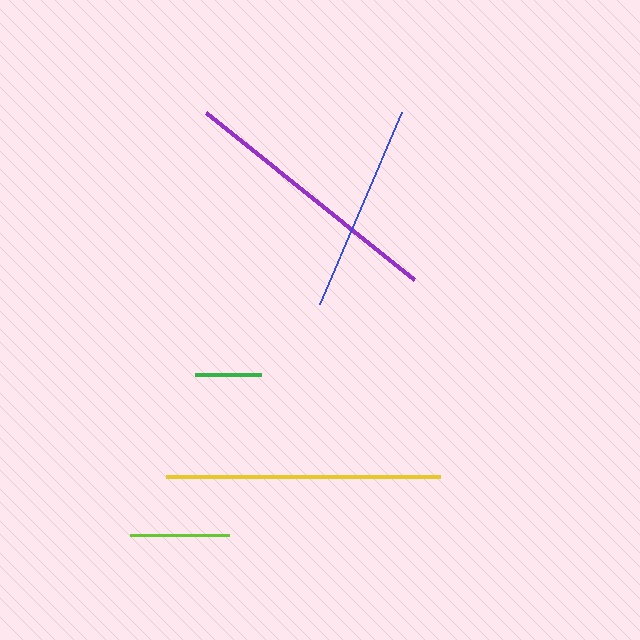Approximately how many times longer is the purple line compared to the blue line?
The purple line is approximately 1.3 times the length of the blue line.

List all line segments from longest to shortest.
From longest to shortest: yellow, purple, blue, lime, green.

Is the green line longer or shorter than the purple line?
The purple line is longer than the green line.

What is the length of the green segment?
The green segment is approximately 66 pixels long.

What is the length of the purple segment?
The purple segment is approximately 267 pixels long.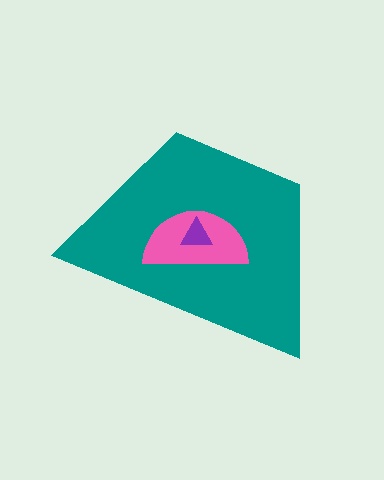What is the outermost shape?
The teal trapezoid.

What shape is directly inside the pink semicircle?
The purple triangle.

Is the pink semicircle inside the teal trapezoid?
Yes.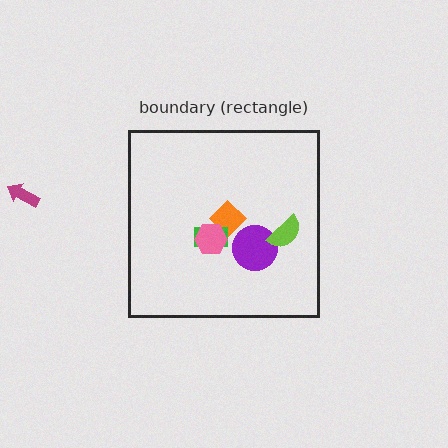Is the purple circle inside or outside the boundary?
Inside.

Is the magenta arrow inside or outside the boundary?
Outside.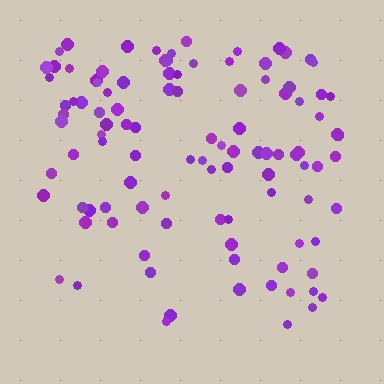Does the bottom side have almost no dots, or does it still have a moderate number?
Still a moderate number, just noticeably fewer than the top.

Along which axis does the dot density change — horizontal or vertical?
Vertical.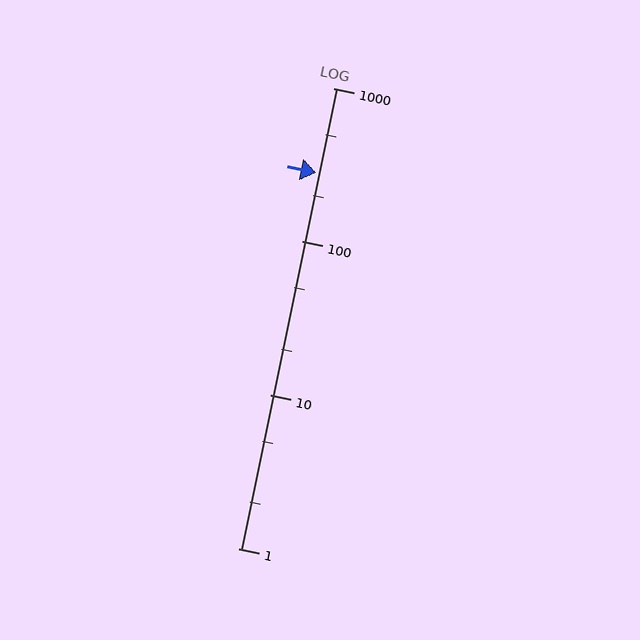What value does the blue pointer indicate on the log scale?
The pointer indicates approximately 280.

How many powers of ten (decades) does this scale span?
The scale spans 3 decades, from 1 to 1000.